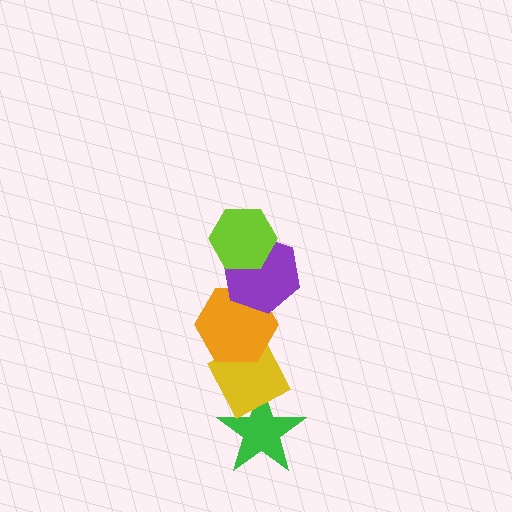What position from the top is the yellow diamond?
The yellow diamond is 4th from the top.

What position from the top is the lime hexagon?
The lime hexagon is 1st from the top.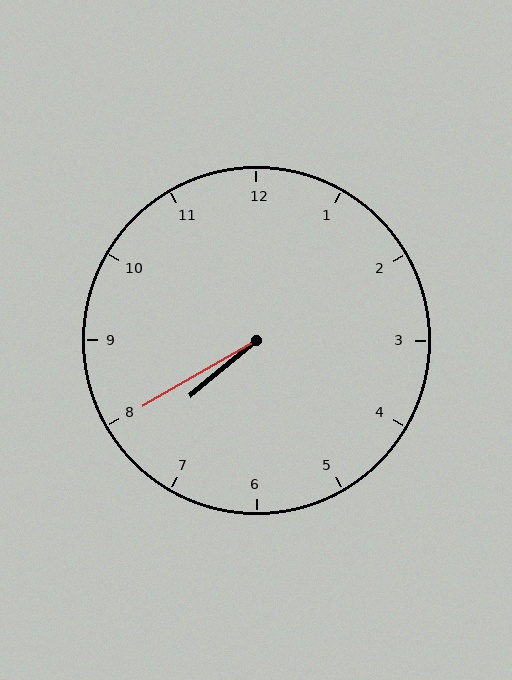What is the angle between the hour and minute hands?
Approximately 10 degrees.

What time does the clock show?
7:40.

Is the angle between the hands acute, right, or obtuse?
It is acute.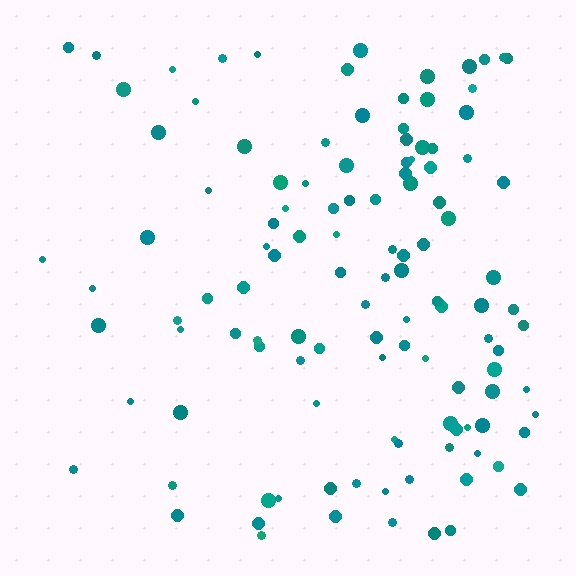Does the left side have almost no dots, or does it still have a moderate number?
Still a moderate number, just noticeably fewer than the right.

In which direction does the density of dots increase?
From left to right, with the right side densest.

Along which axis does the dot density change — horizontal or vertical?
Horizontal.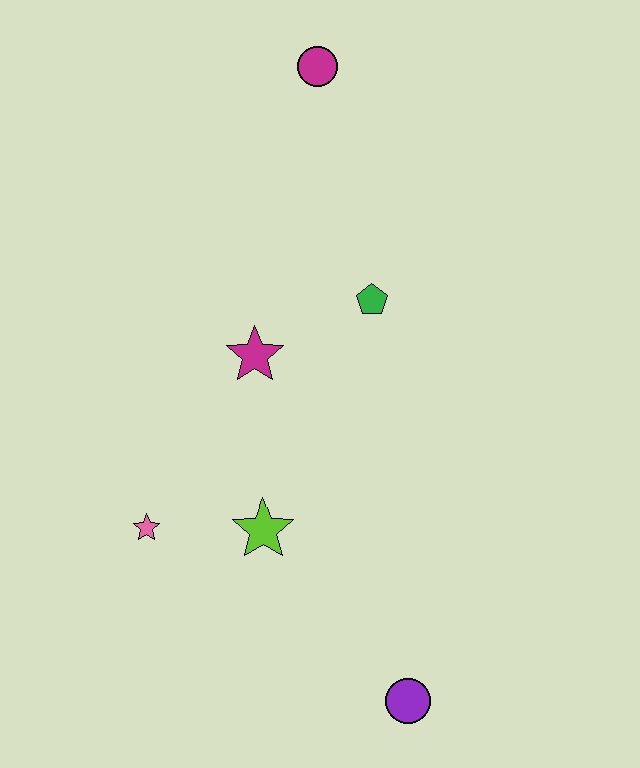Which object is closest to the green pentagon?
The magenta star is closest to the green pentagon.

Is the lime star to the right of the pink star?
Yes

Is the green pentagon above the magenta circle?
No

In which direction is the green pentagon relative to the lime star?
The green pentagon is above the lime star.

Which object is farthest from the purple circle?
The magenta circle is farthest from the purple circle.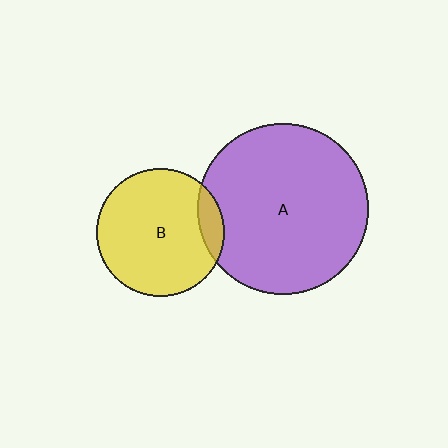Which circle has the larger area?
Circle A (purple).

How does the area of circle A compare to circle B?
Approximately 1.8 times.